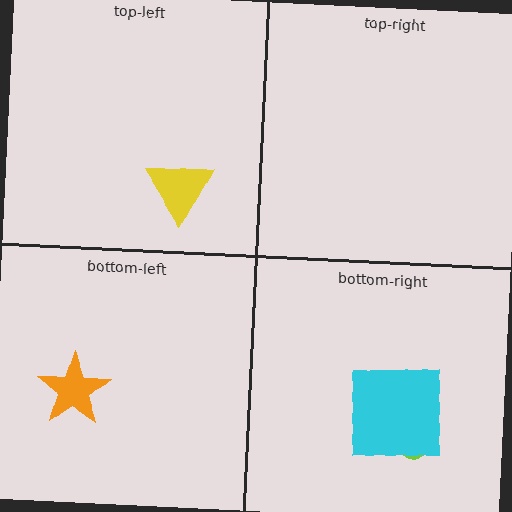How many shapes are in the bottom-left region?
1.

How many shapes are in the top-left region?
1.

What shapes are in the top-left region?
The yellow triangle.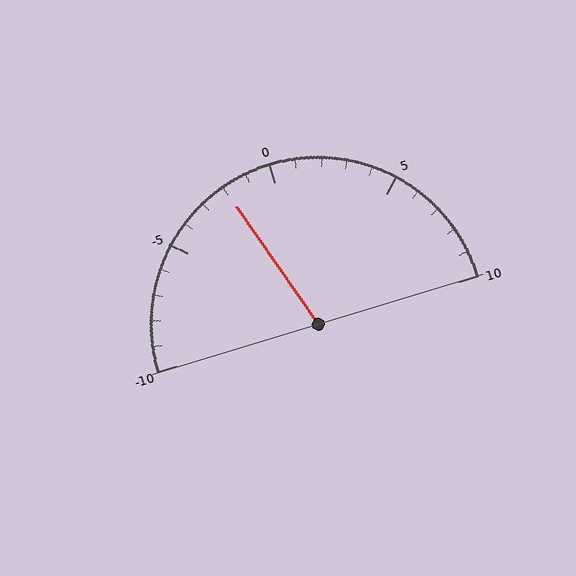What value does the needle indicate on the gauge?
The needle indicates approximately -2.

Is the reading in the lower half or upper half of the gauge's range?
The reading is in the lower half of the range (-10 to 10).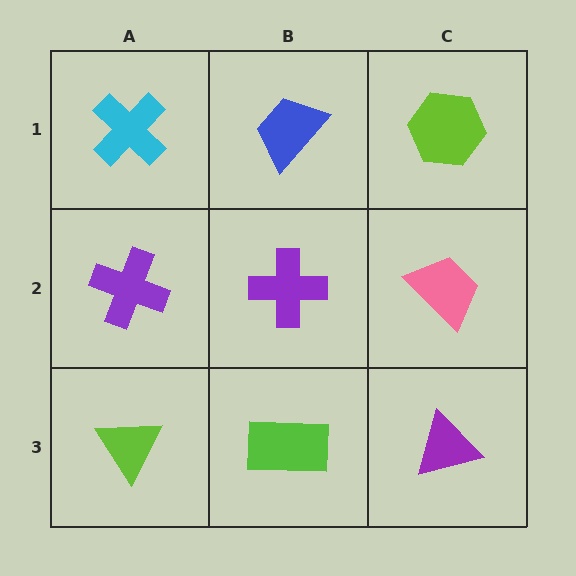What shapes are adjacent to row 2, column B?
A blue trapezoid (row 1, column B), a lime rectangle (row 3, column B), a purple cross (row 2, column A), a pink trapezoid (row 2, column C).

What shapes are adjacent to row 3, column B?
A purple cross (row 2, column B), a lime triangle (row 3, column A), a purple triangle (row 3, column C).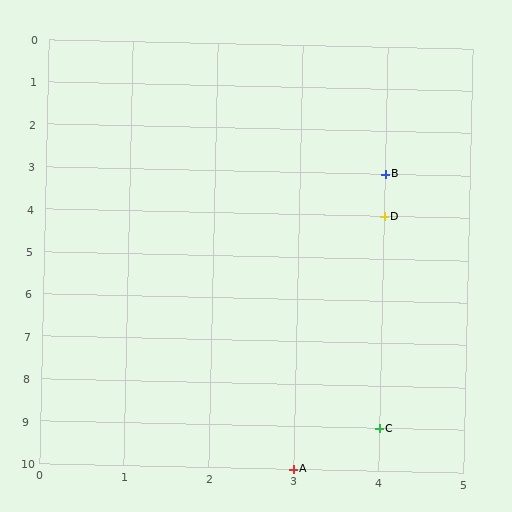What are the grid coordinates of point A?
Point A is at grid coordinates (3, 10).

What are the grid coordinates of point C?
Point C is at grid coordinates (4, 9).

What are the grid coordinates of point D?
Point D is at grid coordinates (4, 4).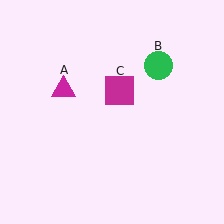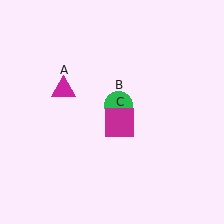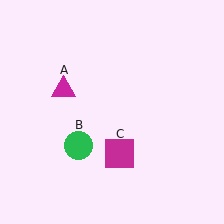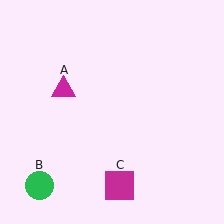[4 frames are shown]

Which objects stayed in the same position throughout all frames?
Magenta triangle (object A) remained stationary.